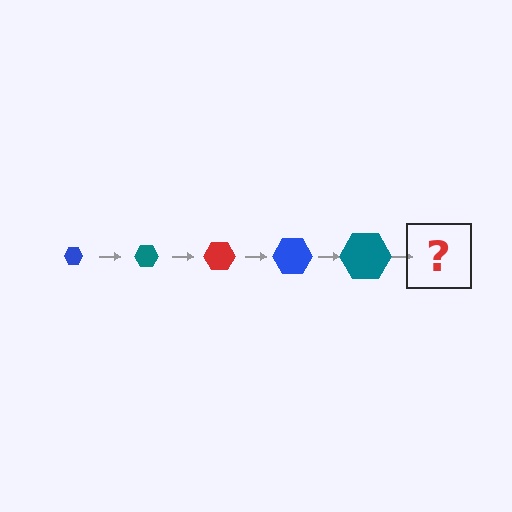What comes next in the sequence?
The next element should be a red hexagon, larger than the previous one.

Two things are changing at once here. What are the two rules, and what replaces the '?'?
The two rules are that the hexagon grows larger each step and the color cycles through blue, teal, and red. The '?' should be a red hexagon, larger than the previous one.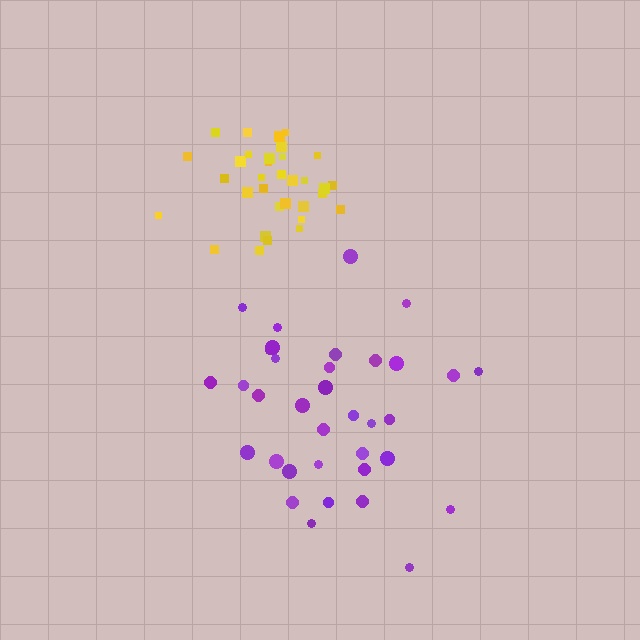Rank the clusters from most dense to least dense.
yellow, purple.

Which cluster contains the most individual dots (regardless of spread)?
Purple (35).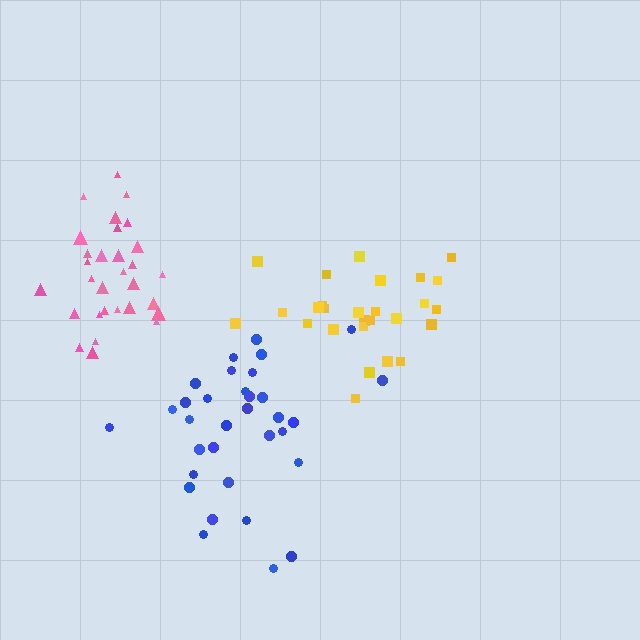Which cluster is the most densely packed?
Pink.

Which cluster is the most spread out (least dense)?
Blue.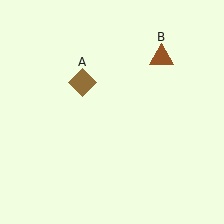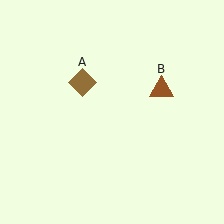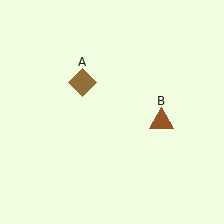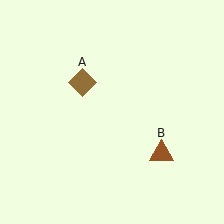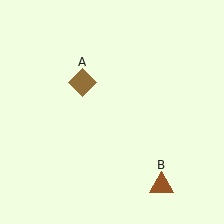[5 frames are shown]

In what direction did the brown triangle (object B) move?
The brown triangle (object B) moved down.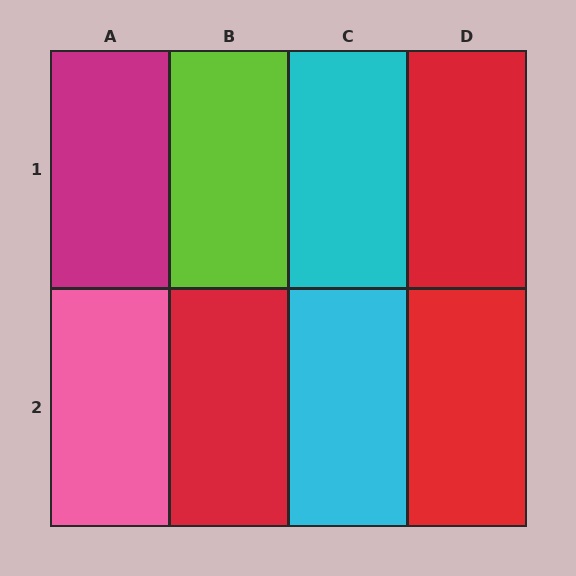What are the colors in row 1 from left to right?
Magenta, lime, cyan, red.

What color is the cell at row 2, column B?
Red.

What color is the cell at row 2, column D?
Red.